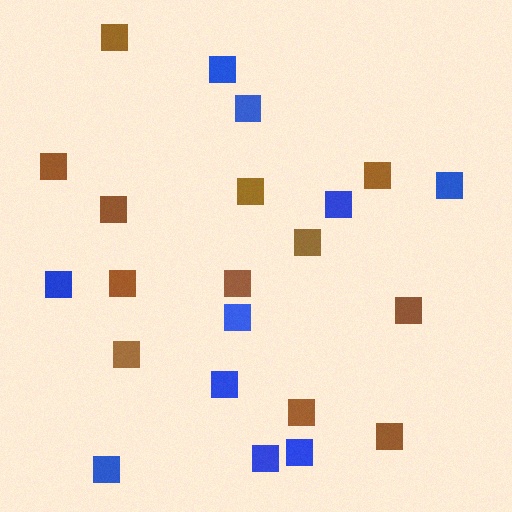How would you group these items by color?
There are 2 groups: one group of blue squares (10) and one group of brown squares (12).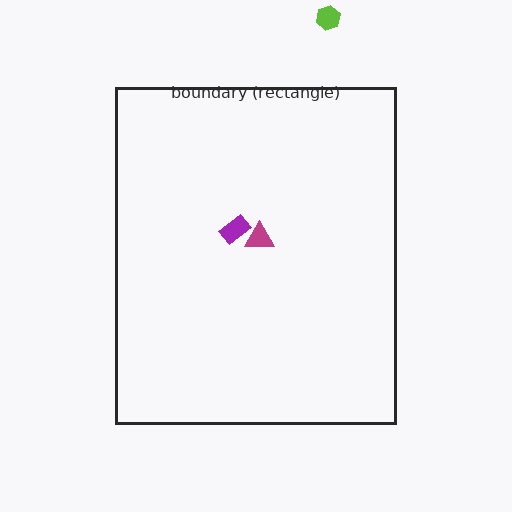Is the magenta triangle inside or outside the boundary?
Inside.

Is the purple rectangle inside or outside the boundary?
Inside.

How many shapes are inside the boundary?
2 inside, 1 outside.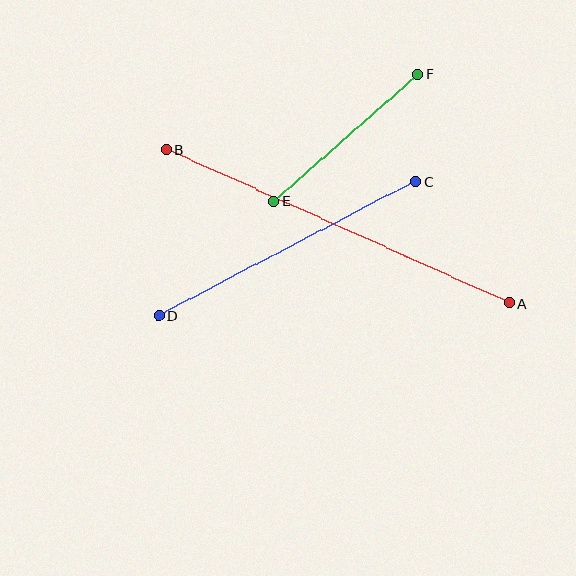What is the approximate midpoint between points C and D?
The midpoint is at approximately (287, 249) pixels.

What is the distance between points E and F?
The distance is approximately 192 pixels.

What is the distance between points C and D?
The distance is approximately 289 pixels.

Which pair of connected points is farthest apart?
Points A and B are farthest apart.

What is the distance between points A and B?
The distance is approximately 375 pixels.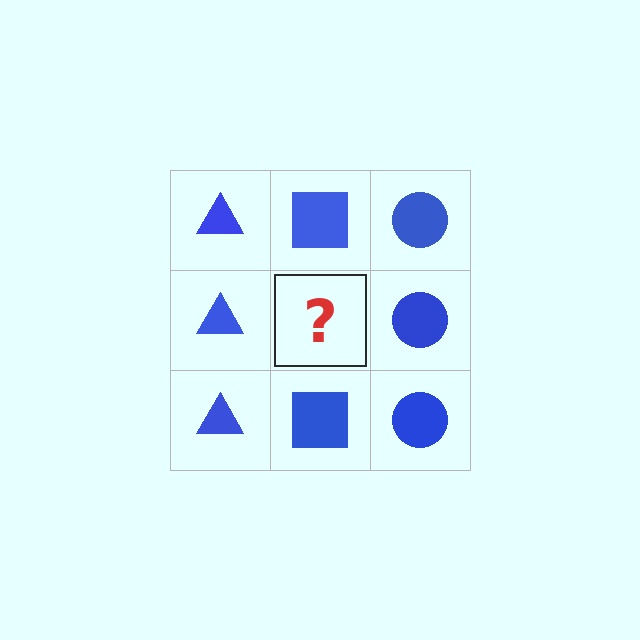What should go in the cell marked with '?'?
The missing cell should contain a blue square.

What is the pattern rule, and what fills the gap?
The rule is that each column has a consistent shape. The gap should be filled with a blue square.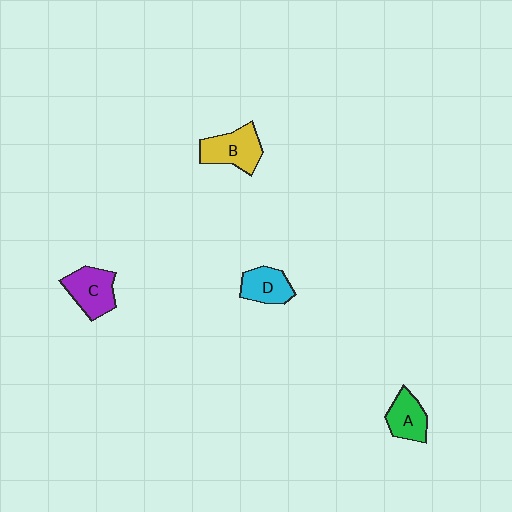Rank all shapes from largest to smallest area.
From largest to smallest: B (yellow), C (purple), D (cyan), A (green).